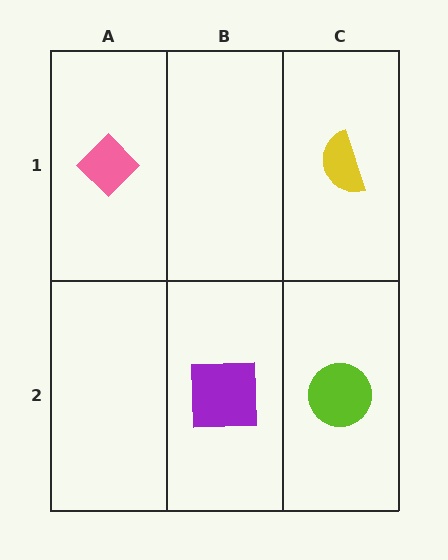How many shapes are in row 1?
2 shapes.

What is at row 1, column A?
A pink diamond.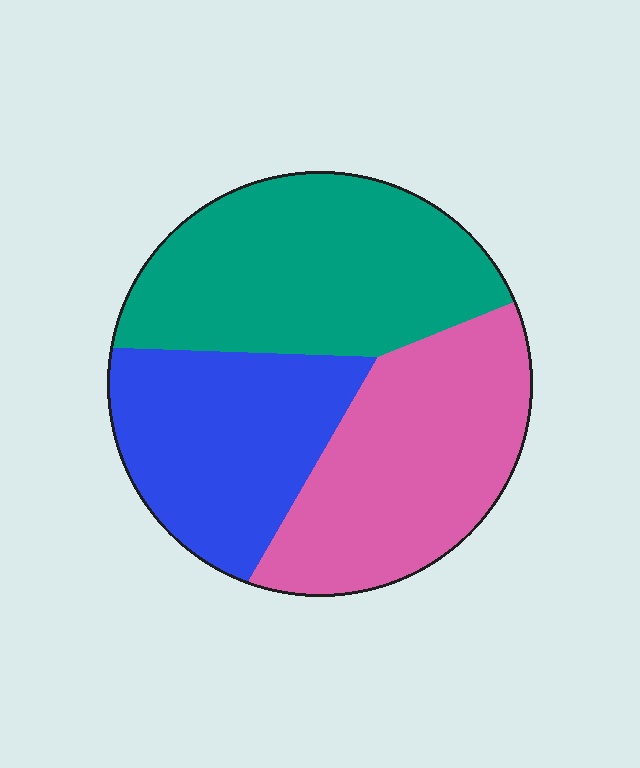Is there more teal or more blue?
Teal.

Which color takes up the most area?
Teal, at roughly 40%.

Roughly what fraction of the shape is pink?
Pink covers 34% of the shape.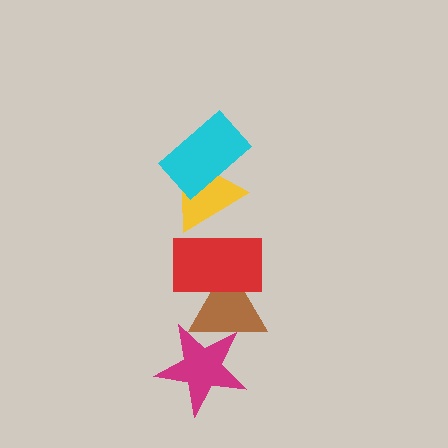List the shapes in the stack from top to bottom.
From top to bottom: the cyan rectangle, the yellow triangle, the red rectangle, the brown triangle, the magenta star.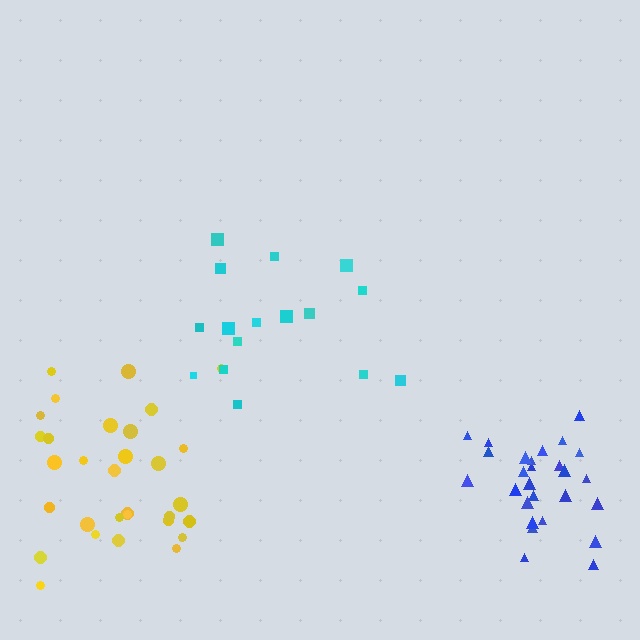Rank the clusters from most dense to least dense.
blue, yellow, cyan.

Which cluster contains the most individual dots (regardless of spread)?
Yellow (31).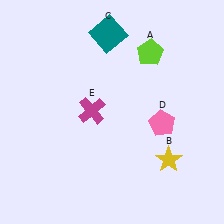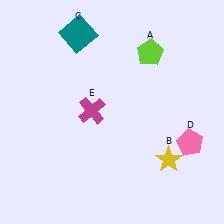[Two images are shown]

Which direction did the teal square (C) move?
The teal square (C) moved left.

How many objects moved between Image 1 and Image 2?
2 objects moved between the two images.